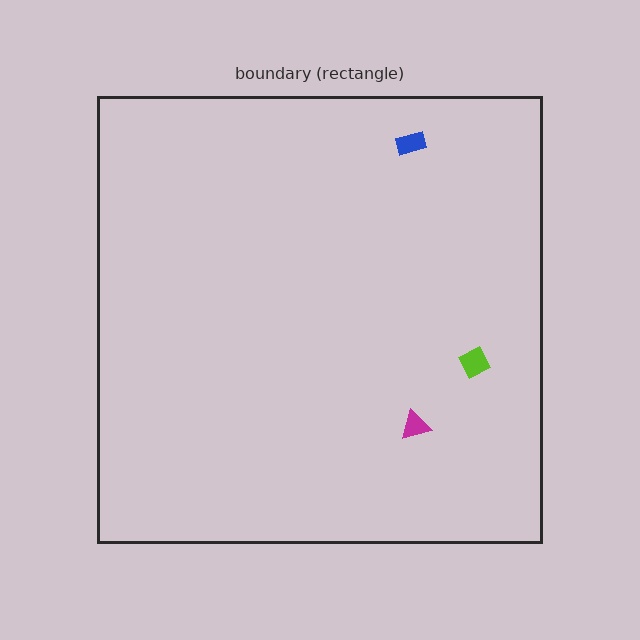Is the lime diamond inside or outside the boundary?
Inside.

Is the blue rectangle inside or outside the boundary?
Inside.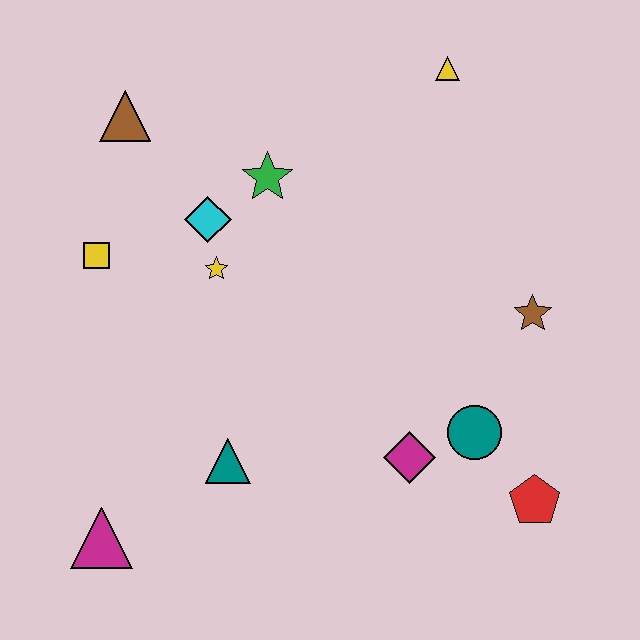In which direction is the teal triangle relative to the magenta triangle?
The teal triangle is to the right of the magenta triangle.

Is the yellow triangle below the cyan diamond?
No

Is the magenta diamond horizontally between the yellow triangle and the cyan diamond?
Yes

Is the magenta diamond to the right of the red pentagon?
No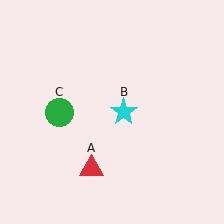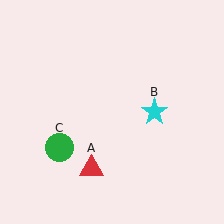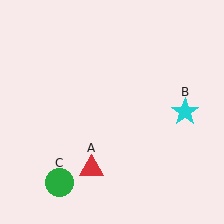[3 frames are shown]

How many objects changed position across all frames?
2 objects changed position: cyan star (object B), green circle (object C).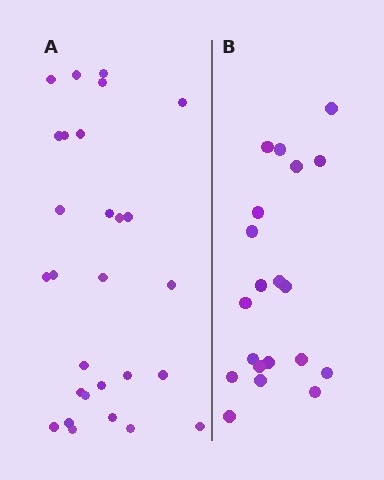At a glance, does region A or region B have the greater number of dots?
Region A (the left region) has more dots.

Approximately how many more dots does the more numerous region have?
Region A has roughly 8 or so more dots than region B.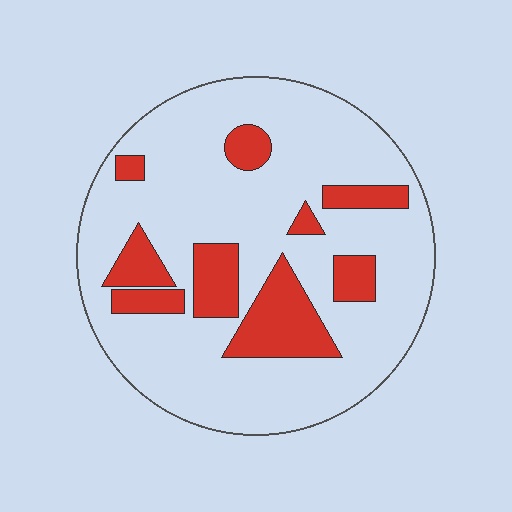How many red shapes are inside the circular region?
9.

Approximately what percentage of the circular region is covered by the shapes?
Approximately 20%.